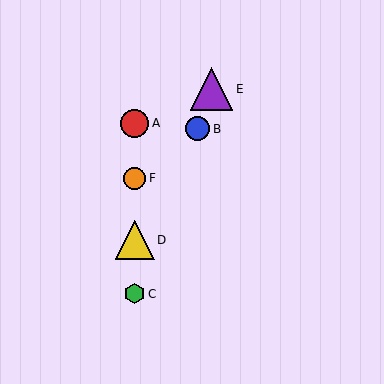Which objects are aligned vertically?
Objects A, C, D, F are aligned vertically.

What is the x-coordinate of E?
Object E is at x≈211.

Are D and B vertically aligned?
No, D is at x≈135 and B is at x≈198.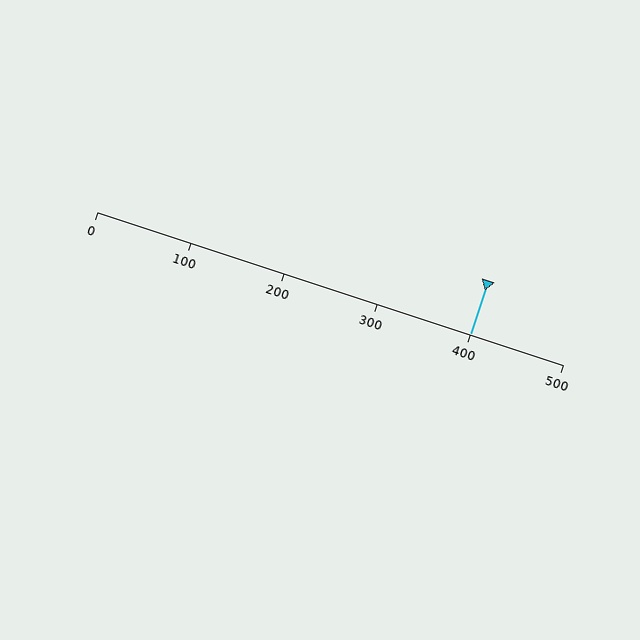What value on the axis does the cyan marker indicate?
The marker indicates approximately 400.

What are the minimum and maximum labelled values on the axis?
The axis runs from 0 to 500.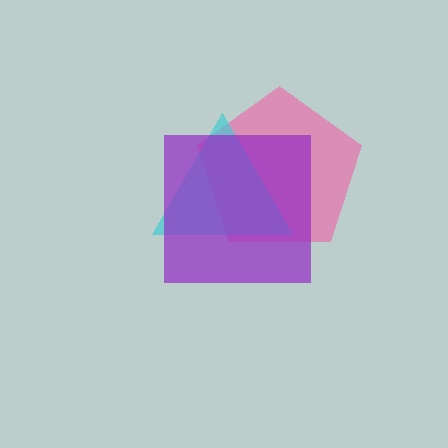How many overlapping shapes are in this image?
There are 3 overlapping shapes in the image.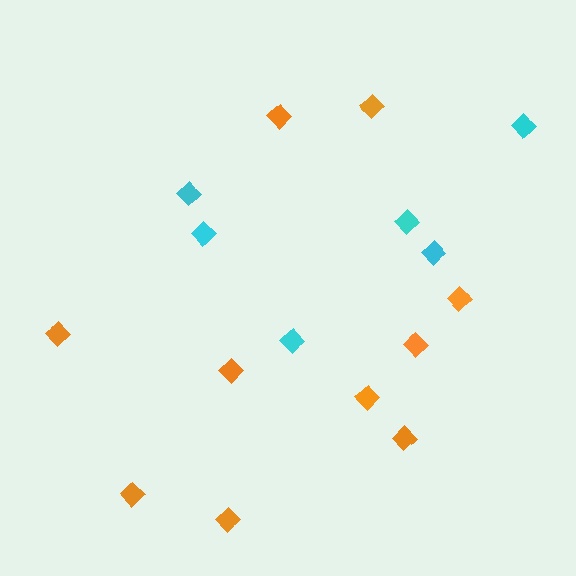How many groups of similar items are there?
There are 2 groups: one group of cyan diamonds (6) and one group of orange diamonds (10).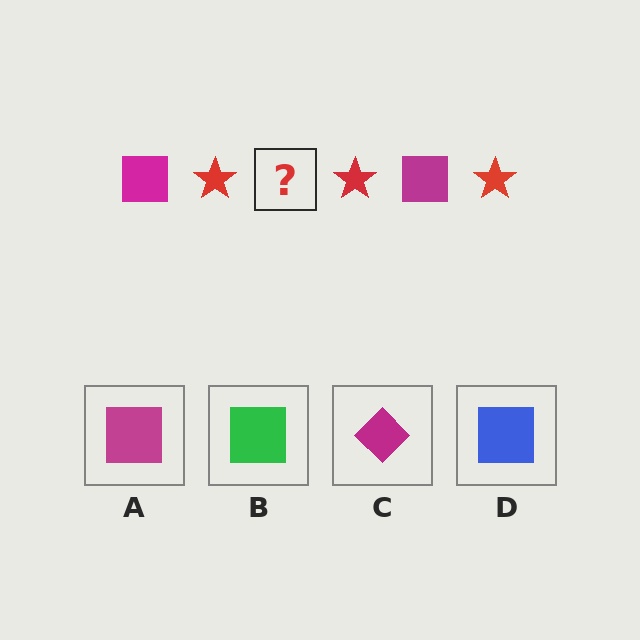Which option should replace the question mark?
Option A.